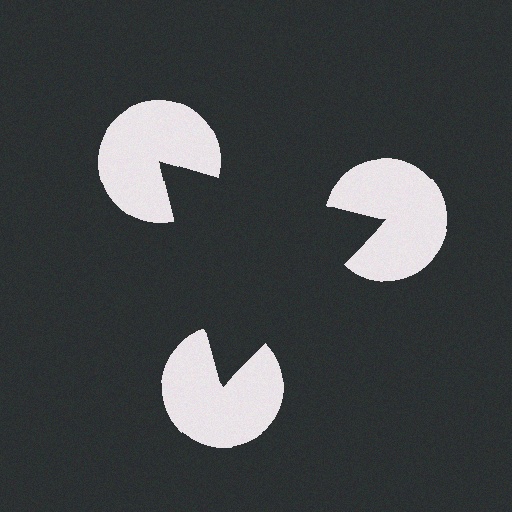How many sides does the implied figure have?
3 sides.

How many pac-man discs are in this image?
There are 3 — one at each vertex of the illusory triangle.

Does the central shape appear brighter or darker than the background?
It typically appears slightly darker than the background, even though no actual brightness change is drawn.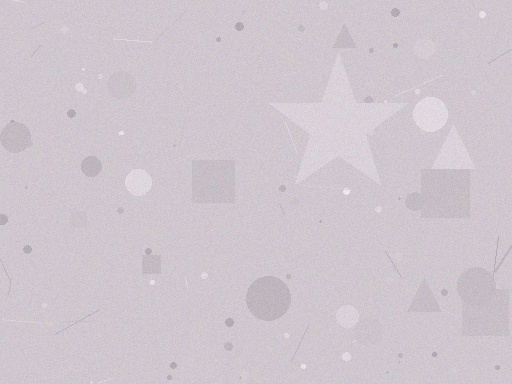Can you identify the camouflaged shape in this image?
The camouflaged shape is a star.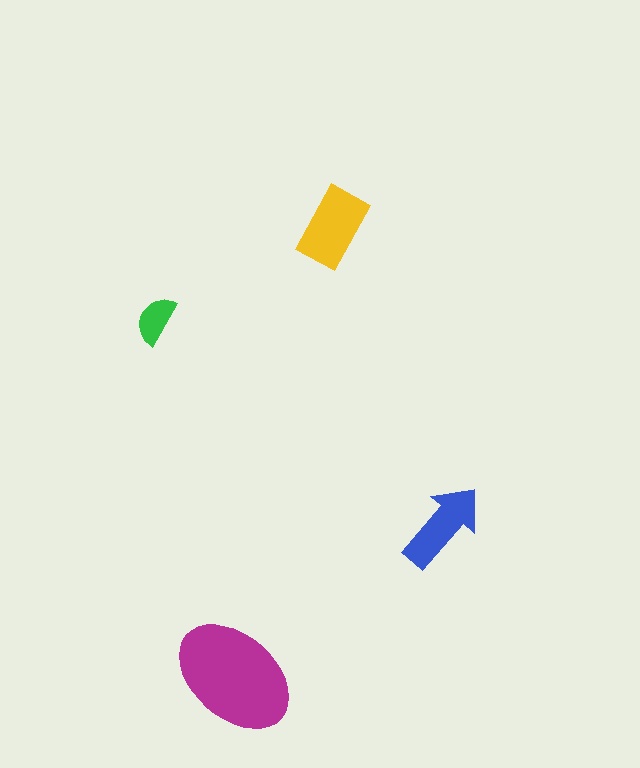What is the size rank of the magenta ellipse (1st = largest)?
1st.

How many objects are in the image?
There are 4 objects in the image.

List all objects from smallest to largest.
The green semicircle, the blue arrow, the yellow rectangle, the magenta ellipse.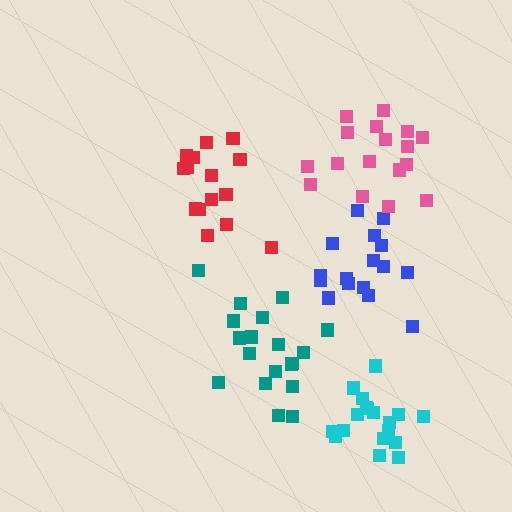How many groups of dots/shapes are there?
There are 5 groups.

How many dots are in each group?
Group 1: 19 dots, Group 2: 16 dots, Group 3: 18 dots, Group 4: 15 dots, Group 5: 17 dots (85 total).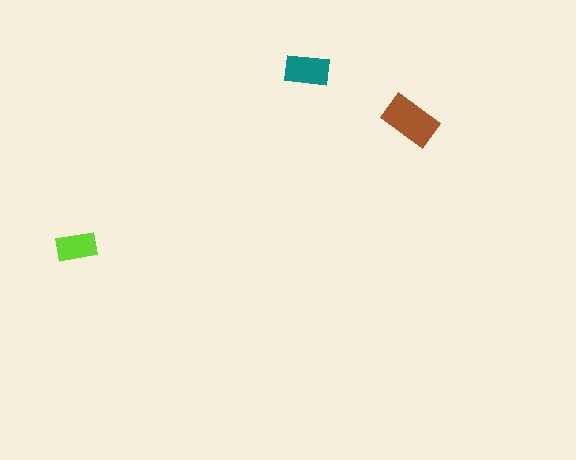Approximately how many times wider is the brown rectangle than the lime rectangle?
About 1.5 times wider.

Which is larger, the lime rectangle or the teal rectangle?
The teal one.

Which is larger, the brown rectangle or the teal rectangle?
The brown one.